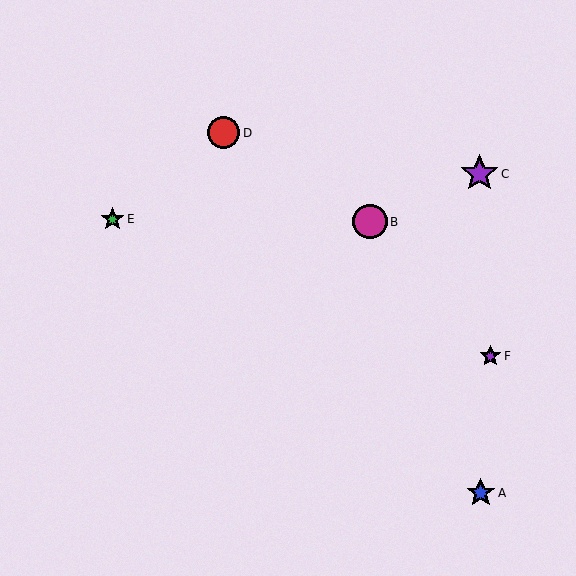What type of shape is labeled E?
Shape E is a green star.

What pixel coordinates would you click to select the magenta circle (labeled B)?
Click at (370, 222) to select the magenta circle B.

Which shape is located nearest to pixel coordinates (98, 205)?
The green star (labeled E) at (112, 219) is nearest to that location.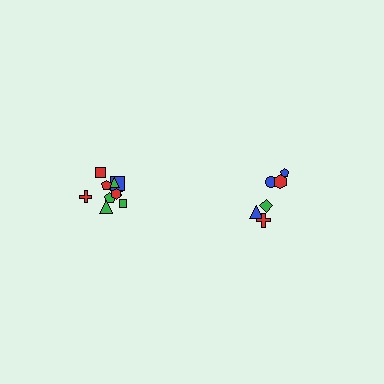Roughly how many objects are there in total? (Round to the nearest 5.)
Roughly 15 objects in total.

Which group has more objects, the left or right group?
The left group.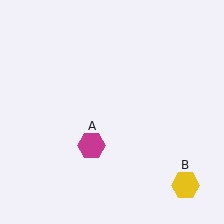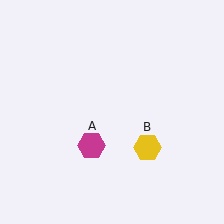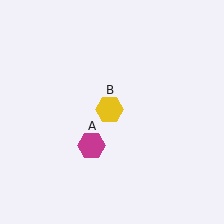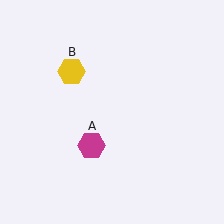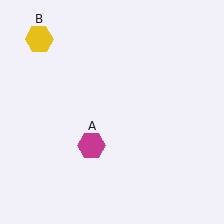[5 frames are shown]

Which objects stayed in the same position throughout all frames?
Magenta hexagon (object A) remained stationary.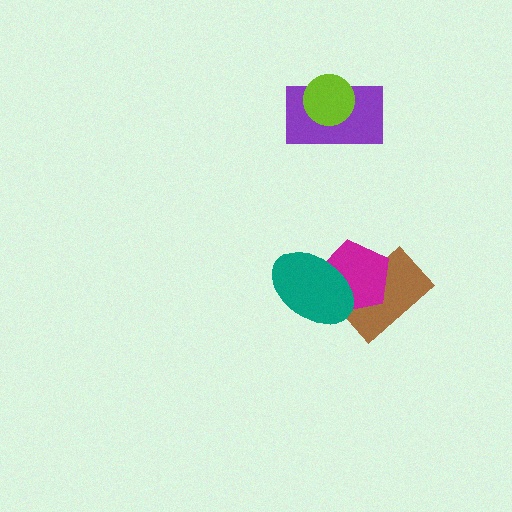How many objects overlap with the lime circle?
1 object overlaps with the lime circle.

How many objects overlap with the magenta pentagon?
2 objects overlap with the magenta pentagon.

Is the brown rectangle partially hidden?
Yes, it is partially covered by another shape.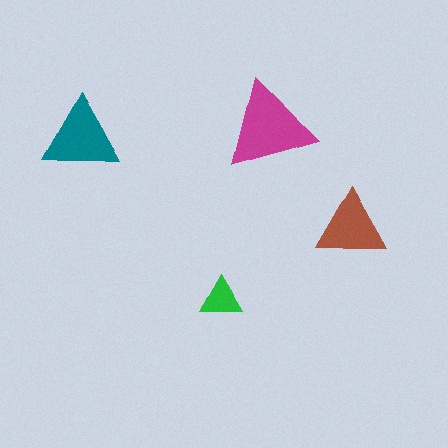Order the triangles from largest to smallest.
the magenta one, the teal one, the brown one, the green one.